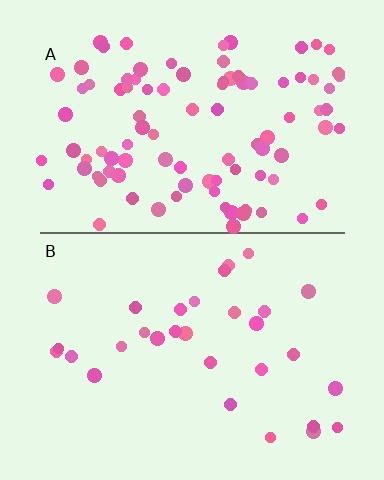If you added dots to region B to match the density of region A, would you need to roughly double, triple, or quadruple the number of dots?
Approximately triple.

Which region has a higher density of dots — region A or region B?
A (the top).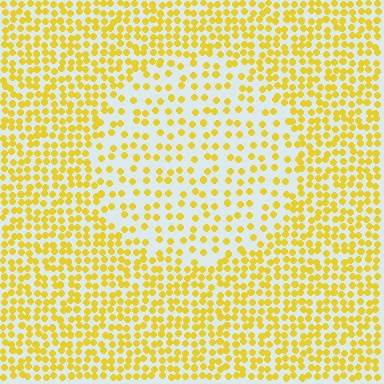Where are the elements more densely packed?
The elements are more densely packed outside the circle boundary.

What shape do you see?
I see a circle.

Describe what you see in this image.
The image contains small yellow elements arranged at two different densities. A circle-shaped region is visible where the elements are less densely packed than the surrounding area.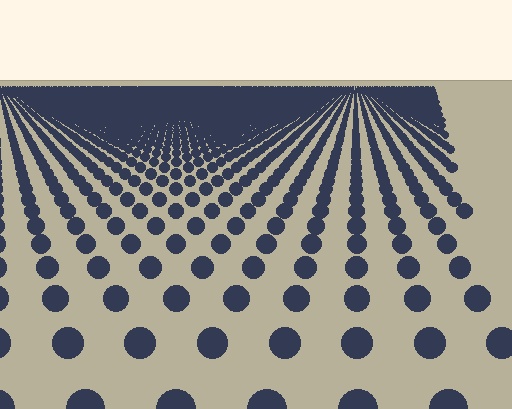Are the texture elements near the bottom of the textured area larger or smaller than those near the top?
Larger. Near the bottom, elements are closer to the viewer and appear at a bigger on-screen size.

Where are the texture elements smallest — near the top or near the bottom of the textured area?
Near the top.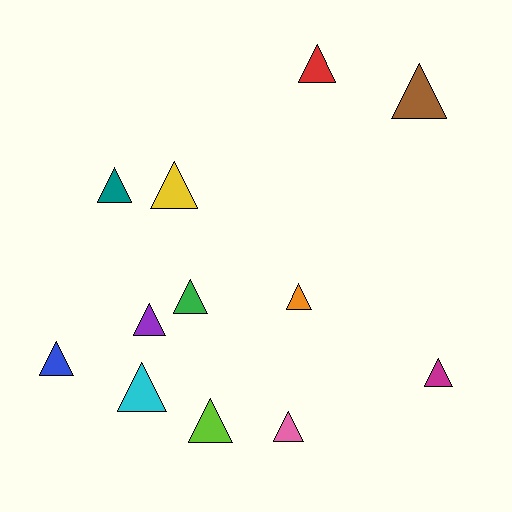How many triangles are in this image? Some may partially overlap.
There are 12 triangles.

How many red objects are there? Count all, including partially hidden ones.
There is 1 red object.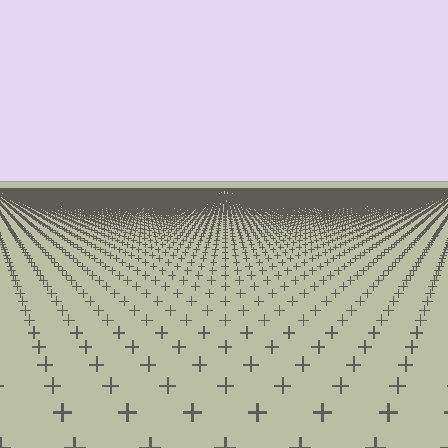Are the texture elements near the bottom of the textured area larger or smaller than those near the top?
Larger. Near the bottom, elements are closer to the viewer and appear at a bigger on-screen size.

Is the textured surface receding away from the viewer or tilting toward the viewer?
The surface is receding away from the viewer. Texture elements get smaller and denser toward the top.